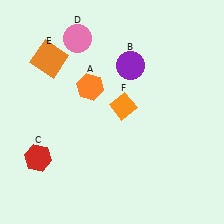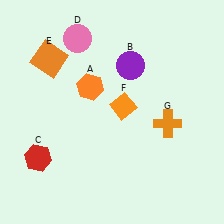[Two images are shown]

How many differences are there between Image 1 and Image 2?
There is 1 difference between the two images.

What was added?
An orange cross (G) was added in Image 2.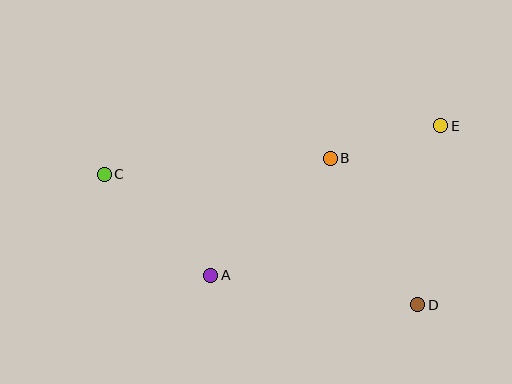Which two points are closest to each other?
Points B and E are closest to each other.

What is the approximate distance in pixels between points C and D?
The distance between C and D is approximately 340 pixels.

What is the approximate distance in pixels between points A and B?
The distance between A and B is approximately 167 pixels.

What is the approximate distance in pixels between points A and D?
The distance between A and D is approximately 209 pixels.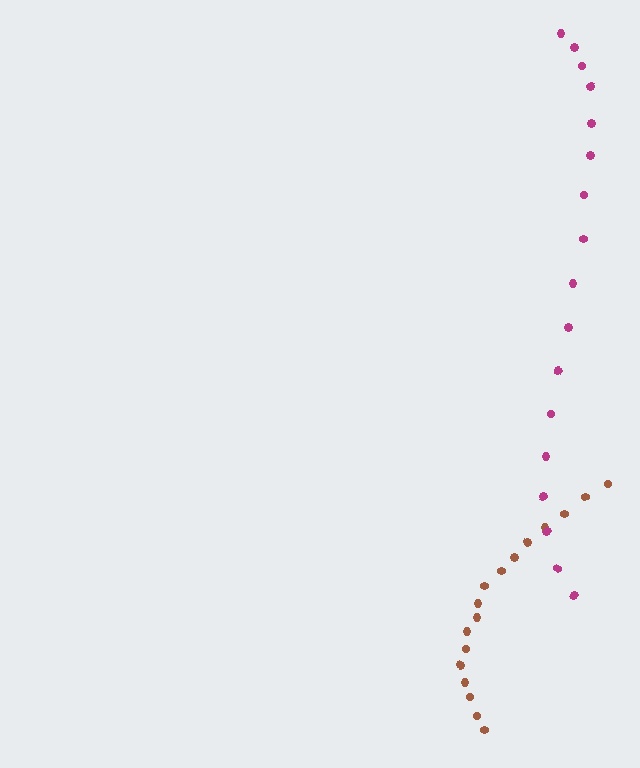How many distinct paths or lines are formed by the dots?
There are 2 distinct paths.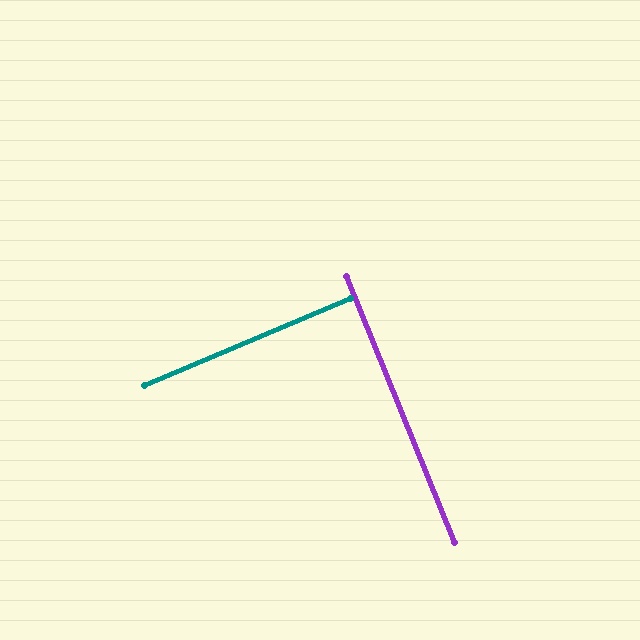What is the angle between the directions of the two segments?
Approximately 89 degrees.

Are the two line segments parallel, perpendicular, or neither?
Perpendicular — they meet at approximately 89°.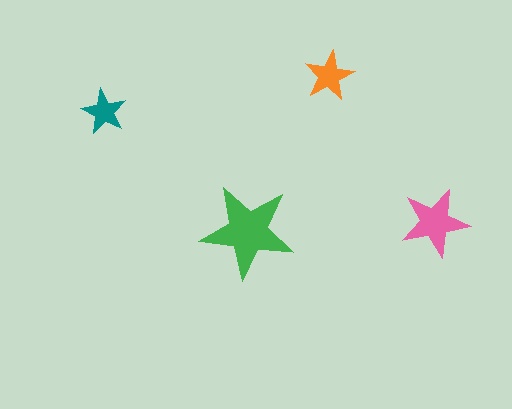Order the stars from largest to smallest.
the green one, the pink one, the orange one, the teal one.